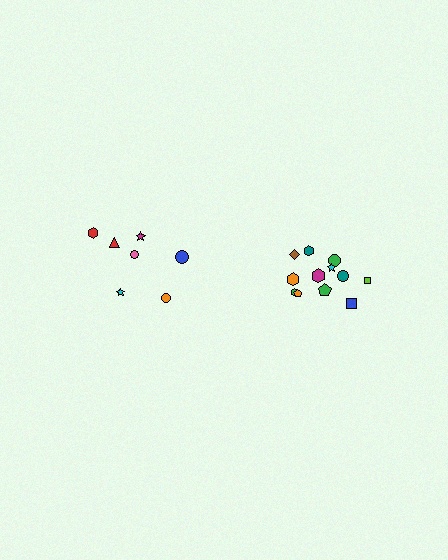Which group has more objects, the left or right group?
The right group.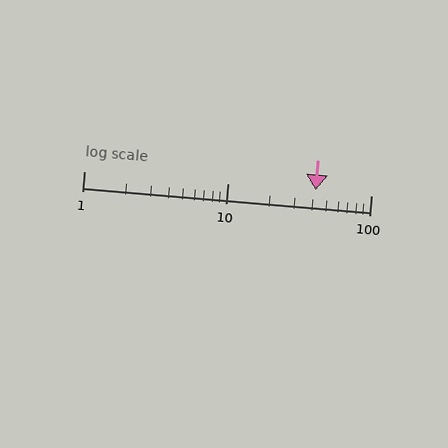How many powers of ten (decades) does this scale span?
The scale spans 2 decades, from 1 to 100.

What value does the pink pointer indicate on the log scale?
The pointer indicates approximately 41.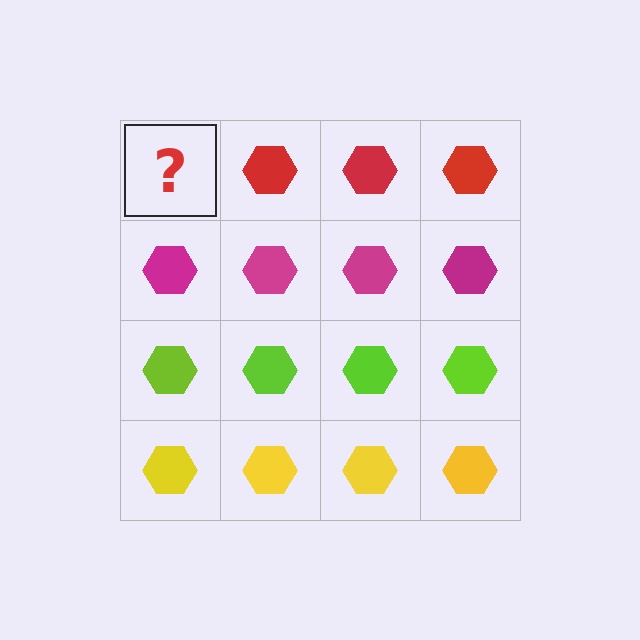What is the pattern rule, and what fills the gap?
The rule is that each row has a consistent color. The gap should be filled with a red hexagon.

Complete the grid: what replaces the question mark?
The question mark should be replaced with a red hexagon.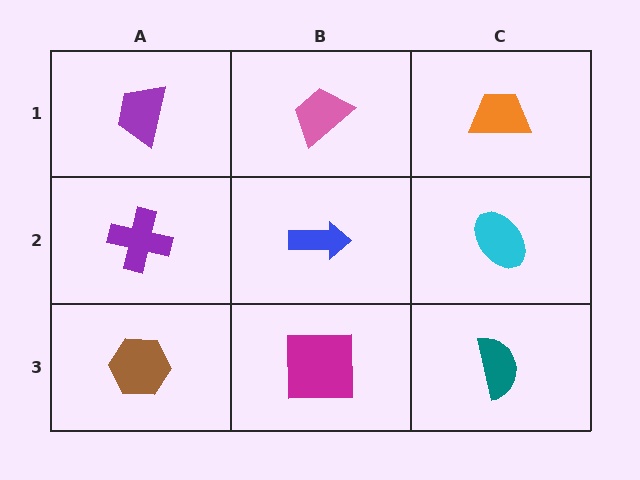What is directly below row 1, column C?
A cyan ellipse.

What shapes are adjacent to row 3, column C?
A cyan ellipse (row 2, column C), a magenta square (row 3, column B).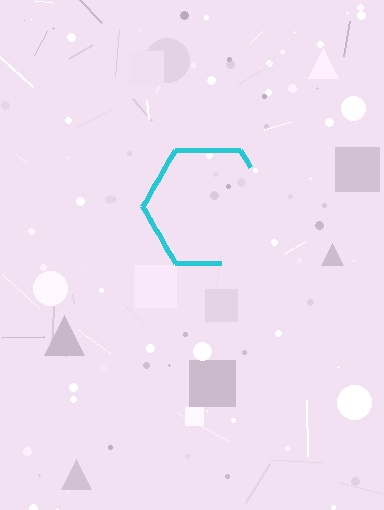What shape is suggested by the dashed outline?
The dashed outline suggests a hexagon.